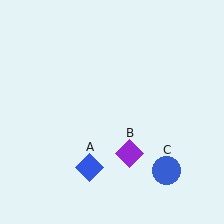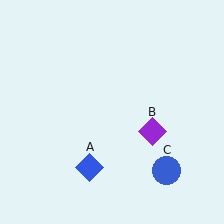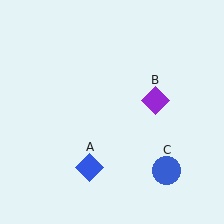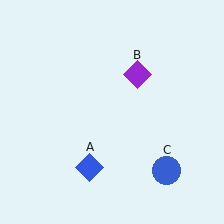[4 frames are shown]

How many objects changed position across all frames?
1 object changed position: purple diamond (object B).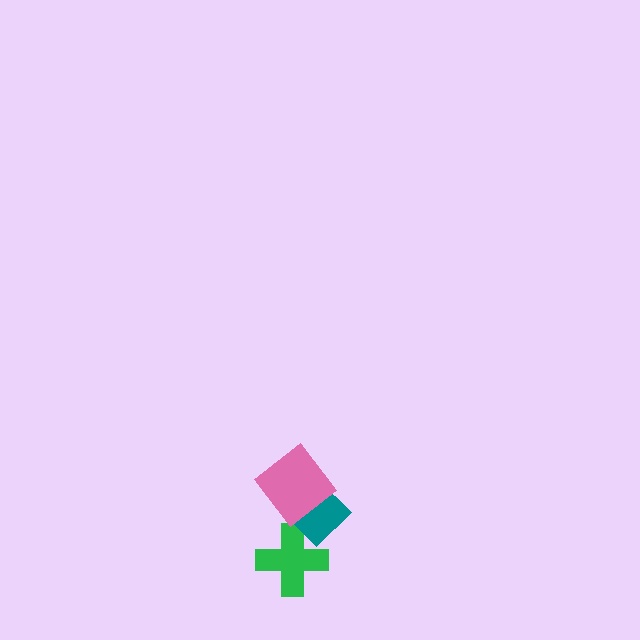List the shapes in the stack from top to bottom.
From top to bottom: the pink diamond, the teal diamond, the green cross.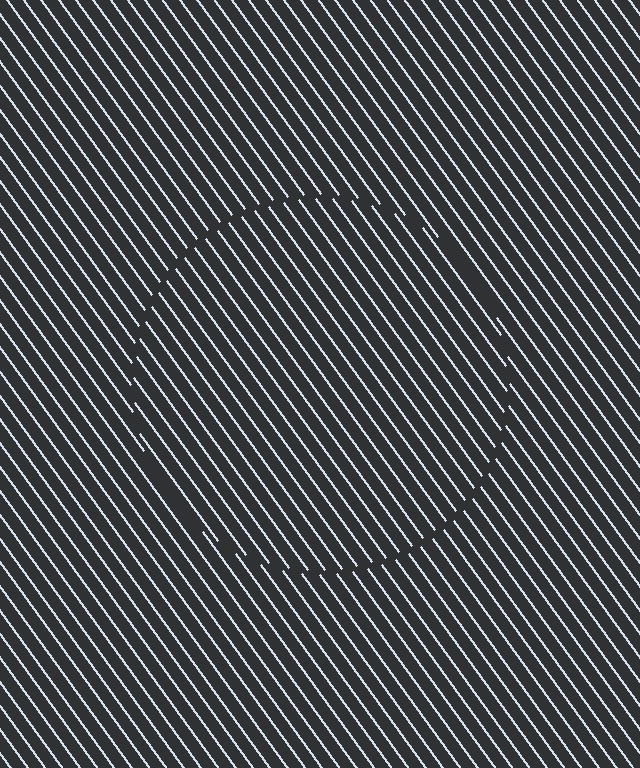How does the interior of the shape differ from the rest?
The interior of the shape contains the same grating, shifted by half a period — the contour is defined by the phase discontinuity where line-ends from the inner and outer gratings abut.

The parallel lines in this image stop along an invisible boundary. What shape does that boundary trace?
An illusory circle. The interior of the shape contains the same grating, shifted by half a period — the contour is defined by the phase discontinuity where line-ends from the inner and outer gratings abut.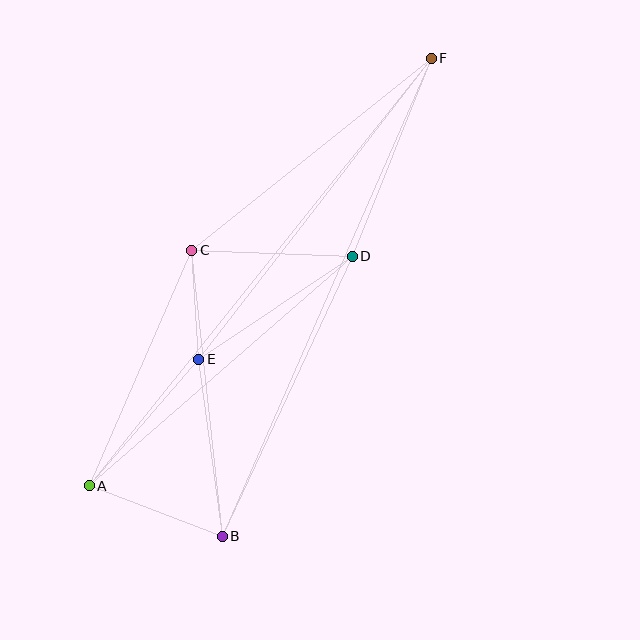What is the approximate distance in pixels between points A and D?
The distance between A and D is approximately 349 pixels.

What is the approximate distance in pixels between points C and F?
The distance between C and F is approximately 307 pixels.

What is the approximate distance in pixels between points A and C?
The distance between A and C is approximately 257 pixels.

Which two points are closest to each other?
Points C and E are closest to each other.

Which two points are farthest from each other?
Points A and F are farthest from each other.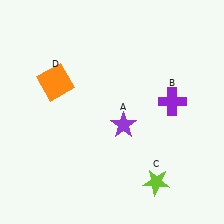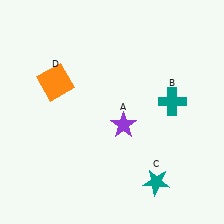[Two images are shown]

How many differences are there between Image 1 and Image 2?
There are 2 differences between the two images.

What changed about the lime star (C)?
In Image 1, C is lime. In Image 2, it changed to teal.